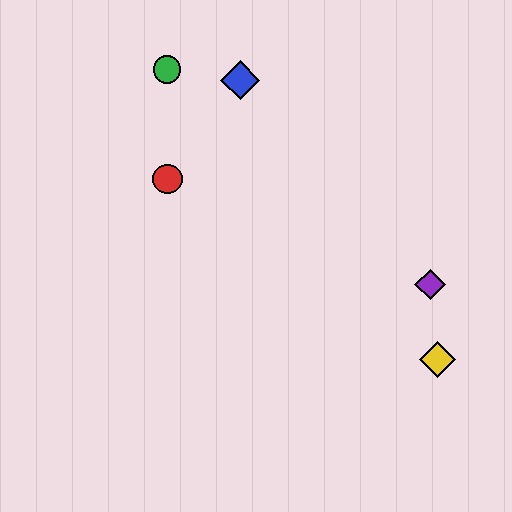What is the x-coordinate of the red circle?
The red circle is at x≈167.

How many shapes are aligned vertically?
2 shapes (the red circle, the green circle) are aligned vertically.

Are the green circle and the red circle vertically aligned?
Yes, both are at x≈167.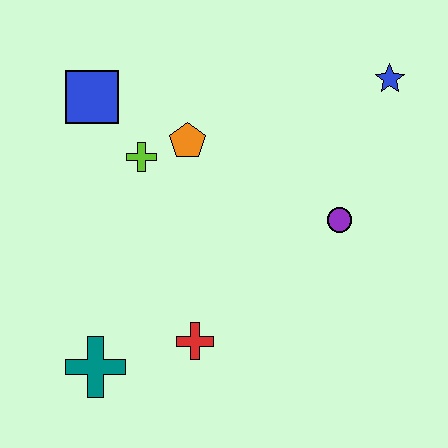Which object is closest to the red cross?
The teal cross is closest to the red cross.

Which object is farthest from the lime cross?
The blue star is farthest from the lime cross.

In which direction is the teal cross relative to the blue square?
The teal cross is below the blue square.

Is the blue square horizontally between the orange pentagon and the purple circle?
No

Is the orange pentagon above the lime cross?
Yes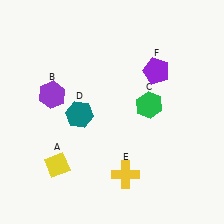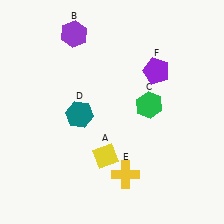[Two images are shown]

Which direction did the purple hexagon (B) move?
The purple hexagon (B) moved up.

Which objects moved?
The objects that moved are: the yellow diamond (A), the purple hexagon (B).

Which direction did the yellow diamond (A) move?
The yellow diamond (A) moved right.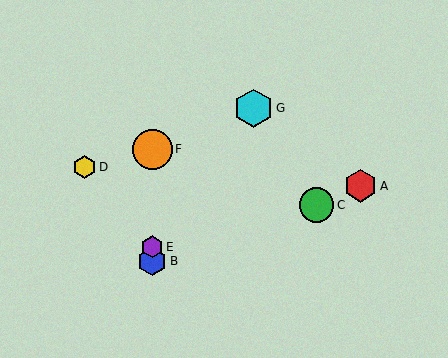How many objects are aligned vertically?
3 objects (B, E, F) are aligned vertically.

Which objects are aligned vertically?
Objects B, E, F are aligned vertically.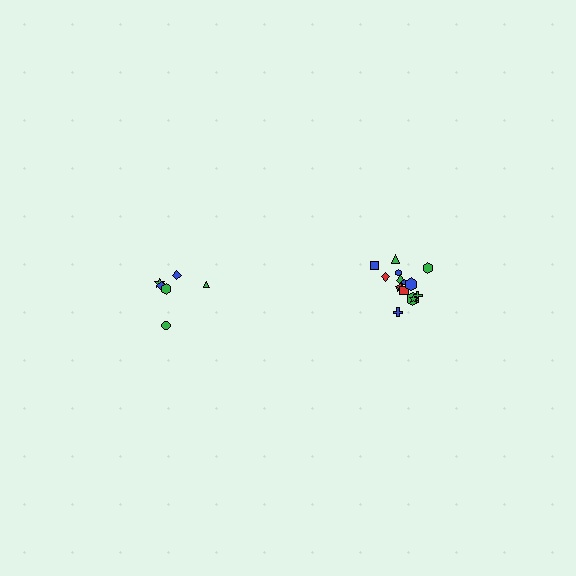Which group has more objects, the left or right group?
The right group.